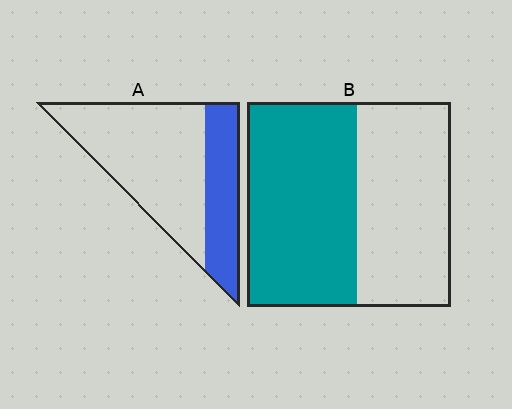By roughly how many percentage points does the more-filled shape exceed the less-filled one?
By roughly 25 percentage points (B over A).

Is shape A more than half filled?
No.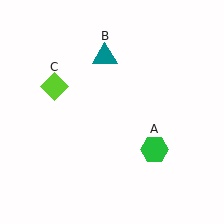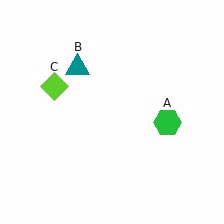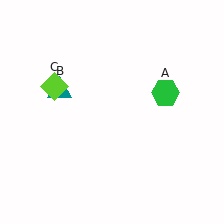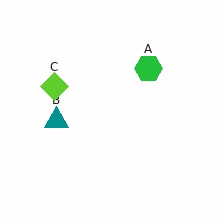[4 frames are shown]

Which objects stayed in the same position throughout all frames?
Lime diamond (object C) remained stationary.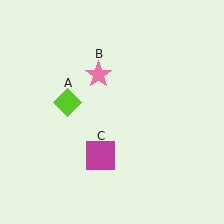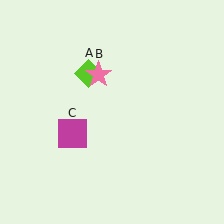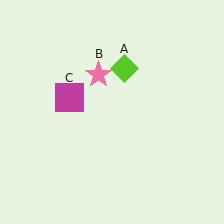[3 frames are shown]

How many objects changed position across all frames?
2 objects changed position: lime diamond (object A), magenta square (object C).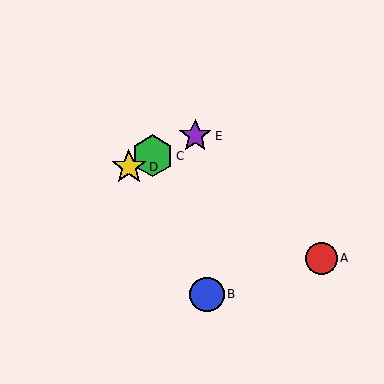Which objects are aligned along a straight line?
Objects C, D, E are aligned along a straight line.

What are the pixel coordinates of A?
Object A is at (321, 258).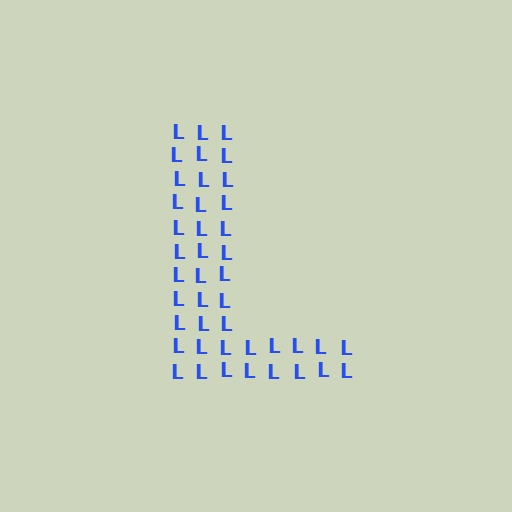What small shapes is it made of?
It is made of small letter L's.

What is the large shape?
The large shape is the letter L.